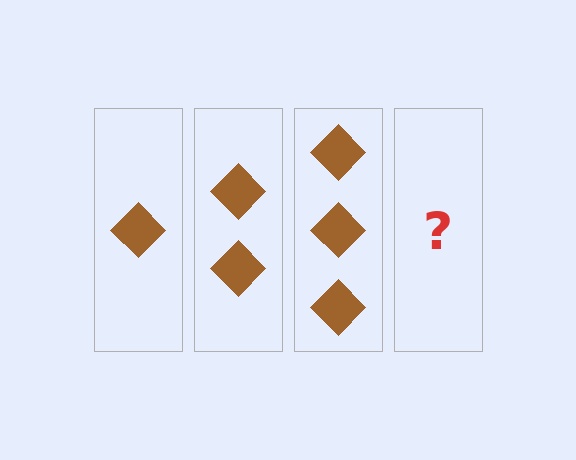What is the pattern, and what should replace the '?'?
The pattern is that each step adds one more diamond. The '?' should be 4 diamonds.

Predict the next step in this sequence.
The next step is 4 diamonds.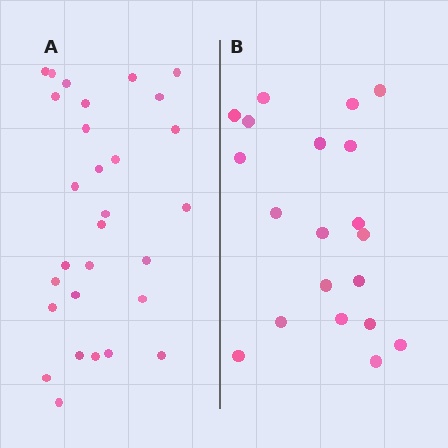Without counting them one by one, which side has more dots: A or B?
Region A (the left region) has more dots.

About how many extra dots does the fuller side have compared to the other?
Region A has roughly 8 or so more dots than region B.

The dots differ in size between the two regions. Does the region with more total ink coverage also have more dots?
No. Region B has more total ink coverage because its dots are larger, but region A actually contains more individual dots. Total area can be misleading — the number of items is what matters here.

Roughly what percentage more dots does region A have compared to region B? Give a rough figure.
About 45% more.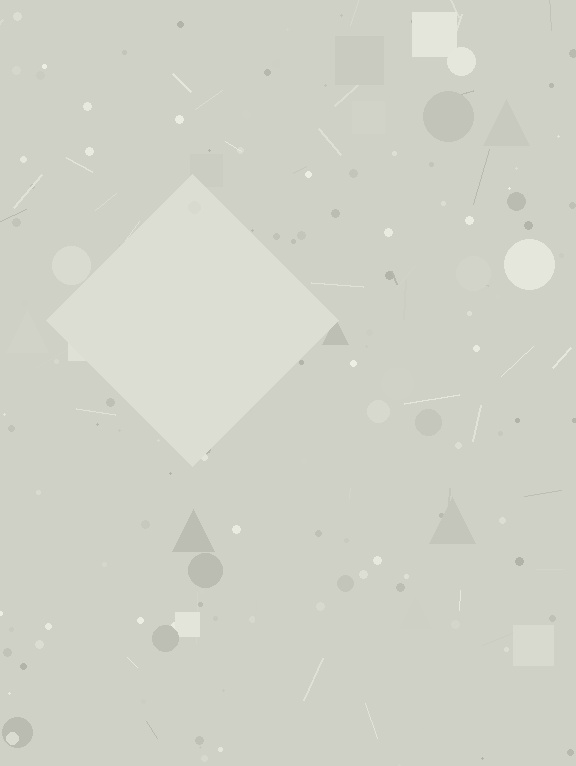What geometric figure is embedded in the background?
A diamond is embedded in the background.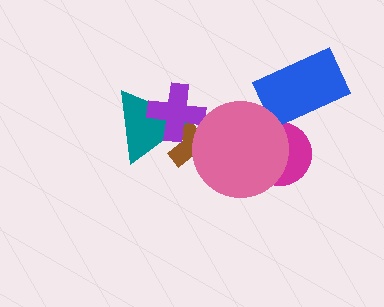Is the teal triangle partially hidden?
Yes, it is partially covered by another shape.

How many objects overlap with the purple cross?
2 objects overlap with the purple cross.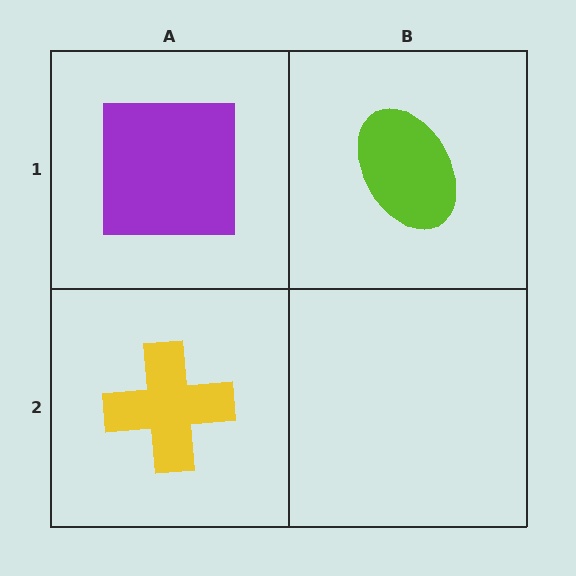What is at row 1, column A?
A purple square.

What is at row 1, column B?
A lime ellipse.